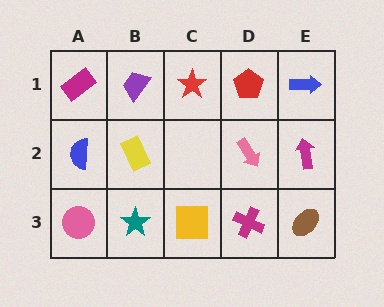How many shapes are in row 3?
5 shapes.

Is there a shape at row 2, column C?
No, that cell is empty.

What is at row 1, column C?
A red star.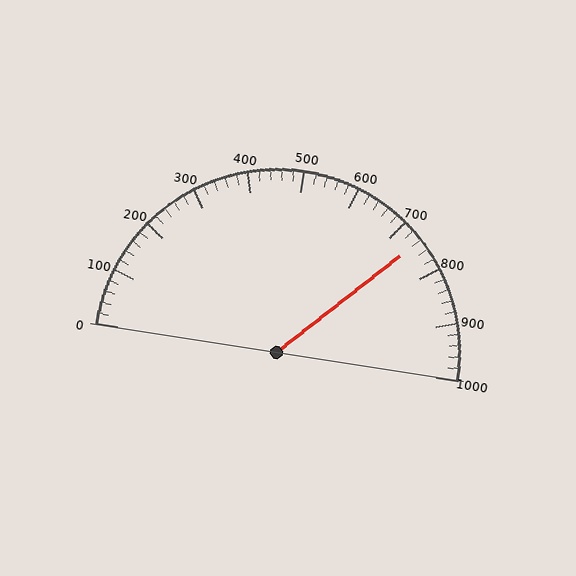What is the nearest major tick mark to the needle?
The nearest major tick mark is 700.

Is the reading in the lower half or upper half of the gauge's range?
The reading is in the upper half of the range (0 to 1000).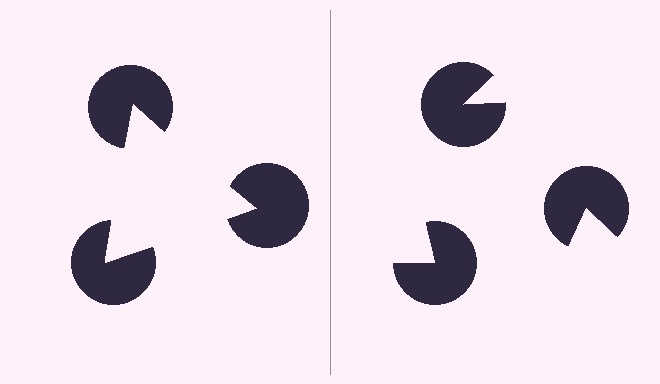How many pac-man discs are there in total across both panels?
6 — 3 on each side.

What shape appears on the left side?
An illusory triangle.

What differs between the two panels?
The pac-man discs are positioned identically on both sides; only the wedge orientations differ. On the left they align to a triangle; on the right they are misaligned.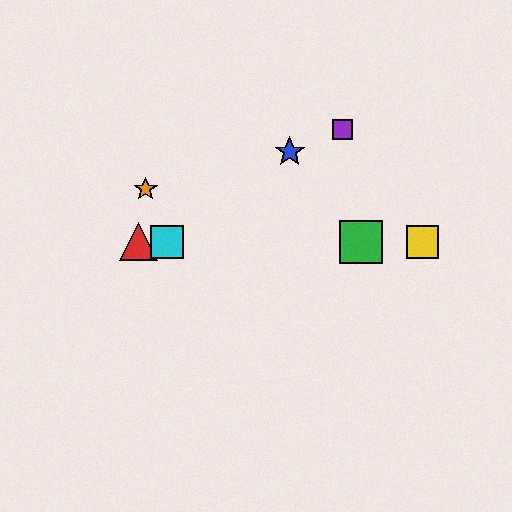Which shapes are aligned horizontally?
The red triangle, the green square, the yellow square, the cyan square are aligned horizontally.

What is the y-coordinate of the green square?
The green square is at y≈242.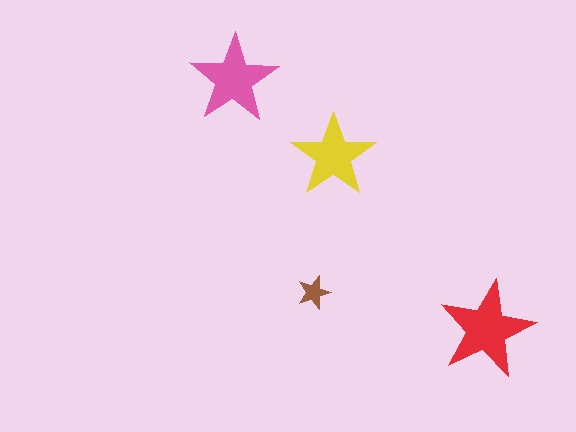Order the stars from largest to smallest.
the red one, the pink one, the yellow one, the brown one.